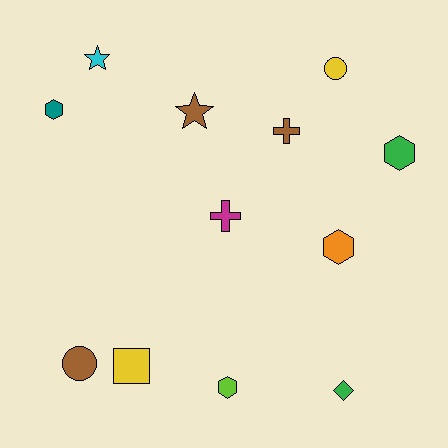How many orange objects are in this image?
There is 1 orange object.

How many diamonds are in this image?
There is 1 diamond.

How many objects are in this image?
There are 12 objects.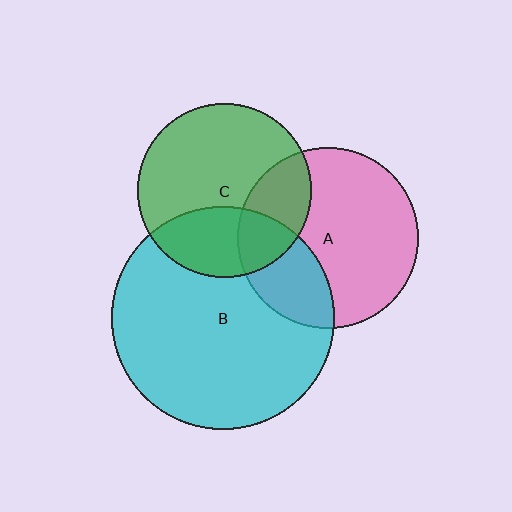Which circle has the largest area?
Circle B (cyan).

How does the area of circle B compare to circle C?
Approximately 1.6 times.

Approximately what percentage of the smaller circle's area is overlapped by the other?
Approximately 25%.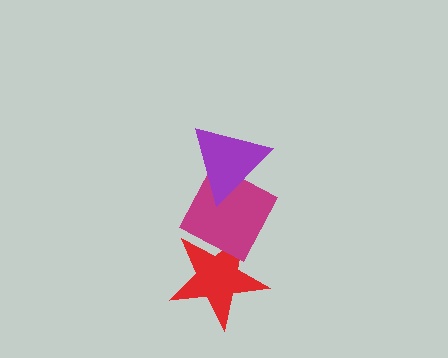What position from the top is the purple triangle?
The purple triangle is 1st from the top.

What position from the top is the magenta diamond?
The magenta diamond is 2nd from the top.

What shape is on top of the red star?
The magenta diamond is on top of the red star.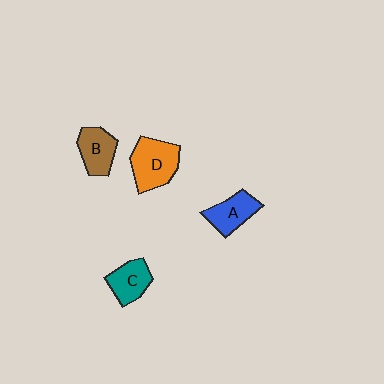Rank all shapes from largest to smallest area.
From largest to smallest: D (orange), A (blue), B (brown), C (teal).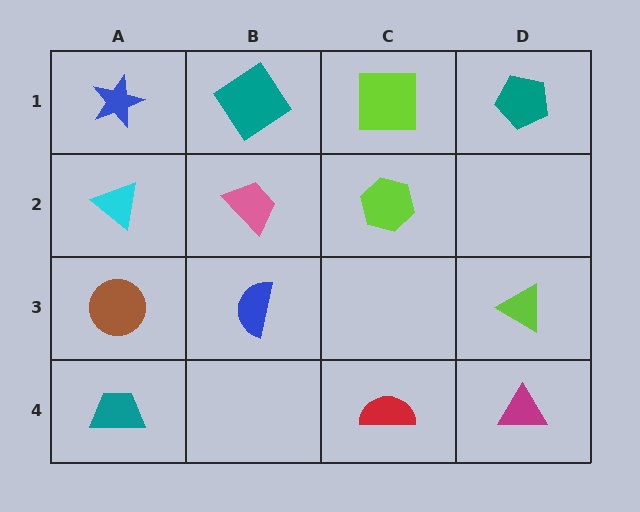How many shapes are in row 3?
3 shapes.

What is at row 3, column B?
A blue semicircle.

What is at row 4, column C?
A red semicircle.